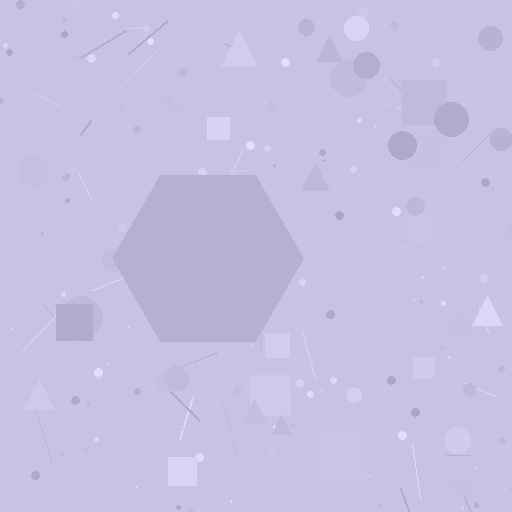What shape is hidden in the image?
A hexagon is hidden in the image.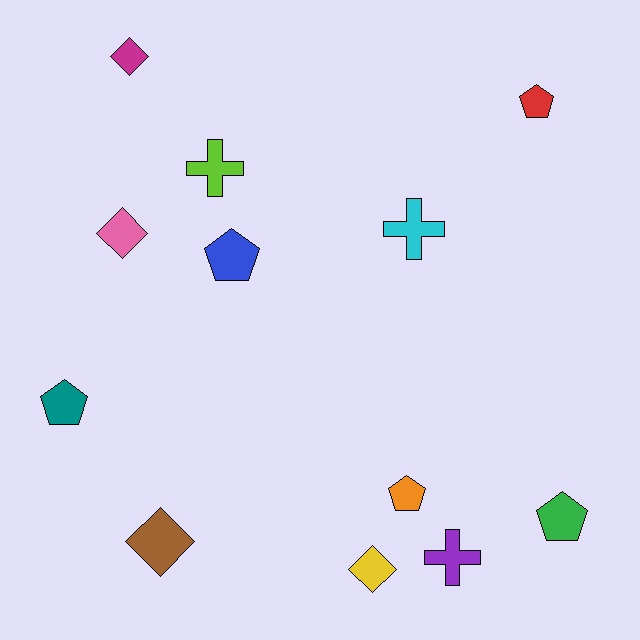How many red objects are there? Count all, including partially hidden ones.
There is 1 red object.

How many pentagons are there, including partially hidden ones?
There are 5 pentagons.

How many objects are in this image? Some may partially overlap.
There are 12 objects.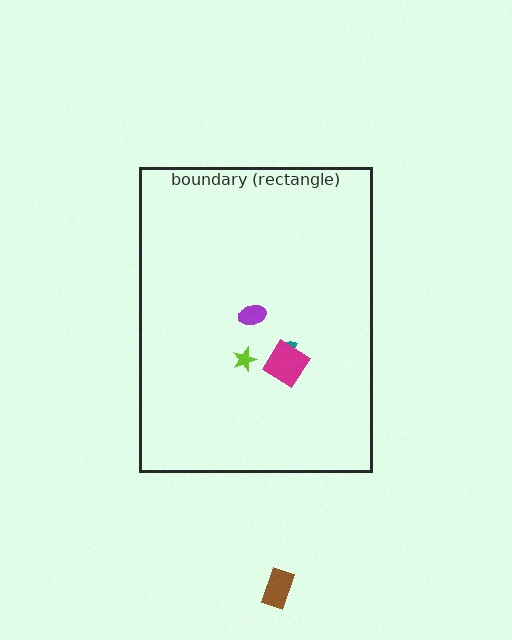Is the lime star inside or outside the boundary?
Inside.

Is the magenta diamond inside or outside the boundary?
Inside.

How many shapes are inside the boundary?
4 inside, 1 outside.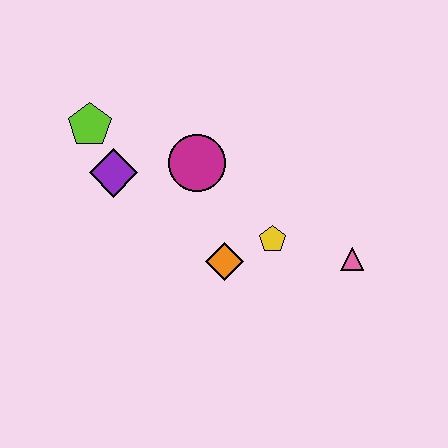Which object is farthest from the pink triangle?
The lime pentagon is farthest from the pink triangle.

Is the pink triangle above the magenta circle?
No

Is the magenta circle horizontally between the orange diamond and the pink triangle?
No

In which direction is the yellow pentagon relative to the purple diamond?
The yellow pentagon is to the right of the purple diamond.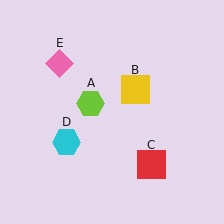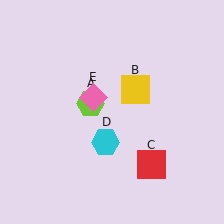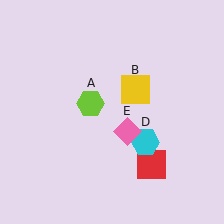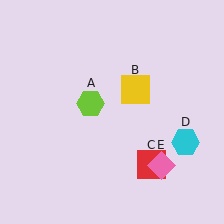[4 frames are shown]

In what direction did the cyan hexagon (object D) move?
The cyan hexagon (object D) moved right.